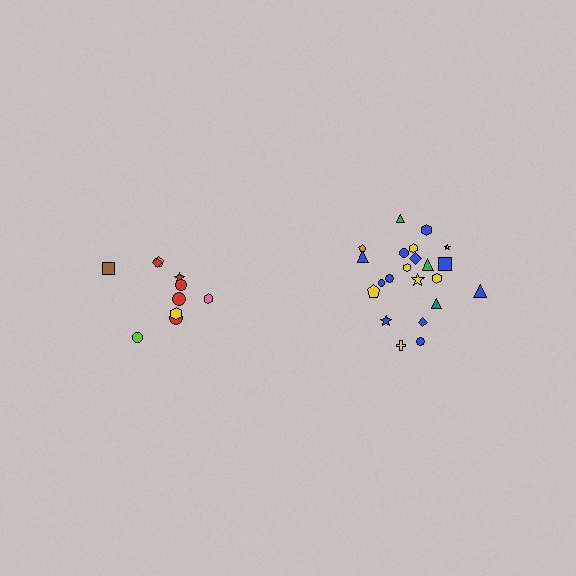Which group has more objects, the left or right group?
The right group.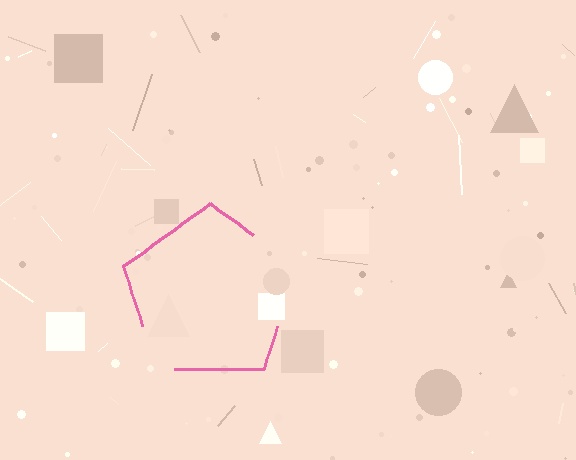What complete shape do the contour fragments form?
The contour fragments form a pentagon.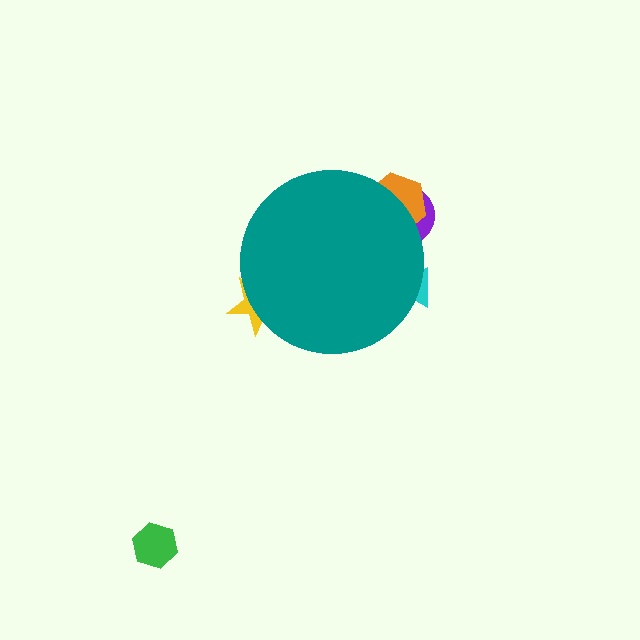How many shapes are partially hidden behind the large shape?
4 shapes are partially hidden.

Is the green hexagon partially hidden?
No, the green hexagon is fully visible.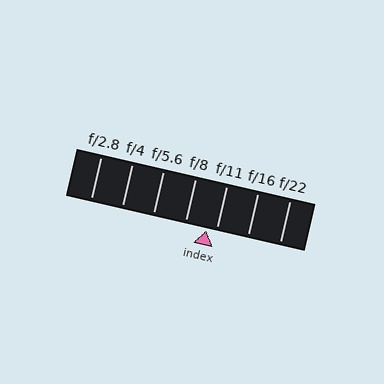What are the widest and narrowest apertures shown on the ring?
The widest aperture shown is f/2.8 and the narrowest is f/22.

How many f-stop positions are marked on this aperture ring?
There are 7 f-stop positions marked.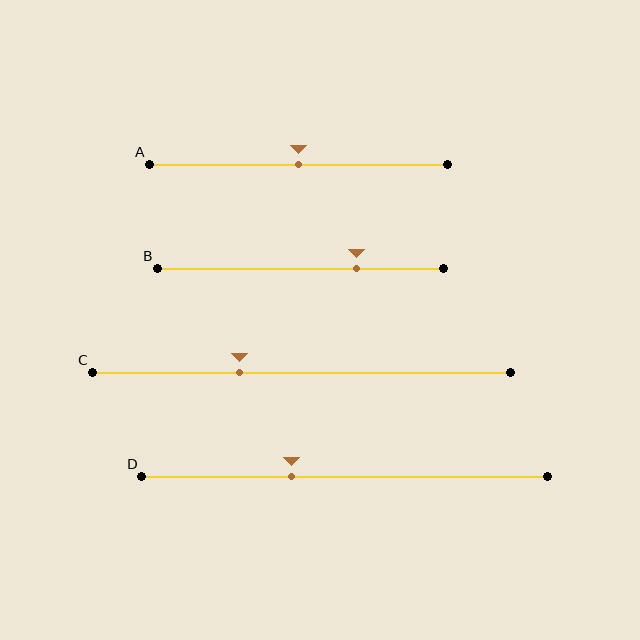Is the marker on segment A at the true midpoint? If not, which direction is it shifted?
Yes, the marker on segment A is at the true midpoint.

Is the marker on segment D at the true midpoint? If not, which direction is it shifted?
No, the marker on segment D is shifted to the left by about 13% of the segment length.